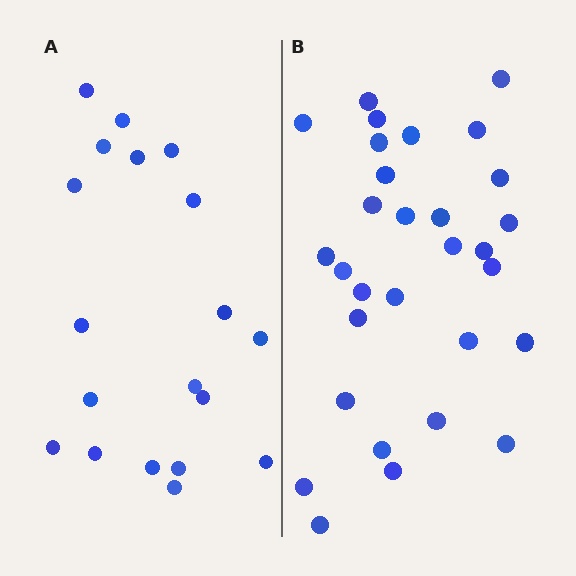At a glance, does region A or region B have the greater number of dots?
Region B (the right region) has more dots.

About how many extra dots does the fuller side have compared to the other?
Region B has roughly 12 or so more dots than region A.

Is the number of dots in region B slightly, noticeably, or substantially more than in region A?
Region B has substantially more. The ratio is roughly 1.6 to 1.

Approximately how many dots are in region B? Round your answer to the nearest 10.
About 30 dots.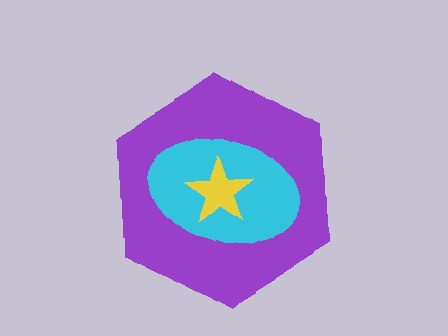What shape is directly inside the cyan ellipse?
The yellow star.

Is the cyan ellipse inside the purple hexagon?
Yes.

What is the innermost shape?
The yellow star.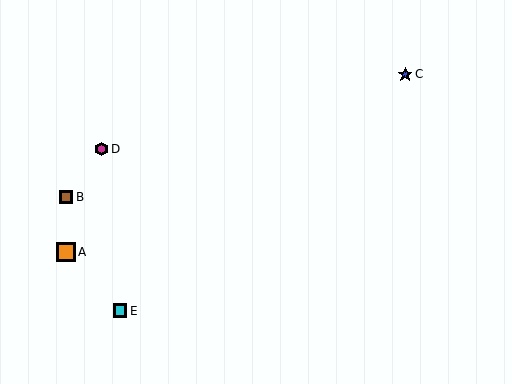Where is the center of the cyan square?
The center of the cyan square is at (120, 311).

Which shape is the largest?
The orange square (labeled A) is the largest.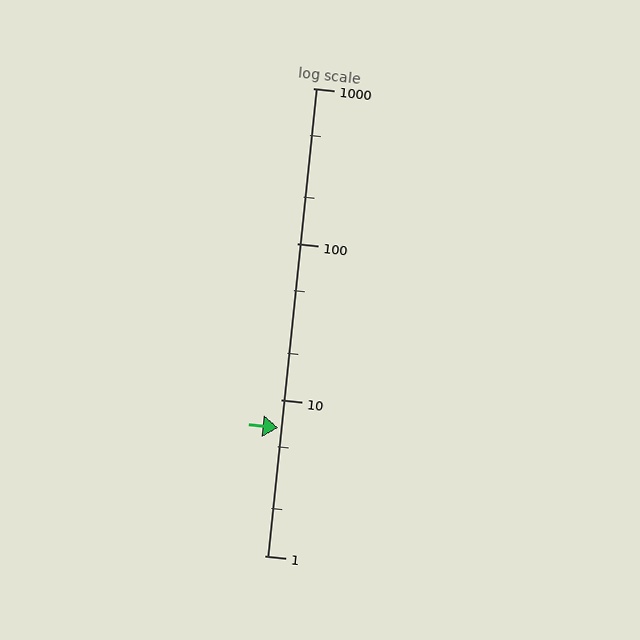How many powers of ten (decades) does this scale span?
The scale spans 3 decades, from 1 to 1000.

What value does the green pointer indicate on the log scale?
The pointer indicates approximately 6.6.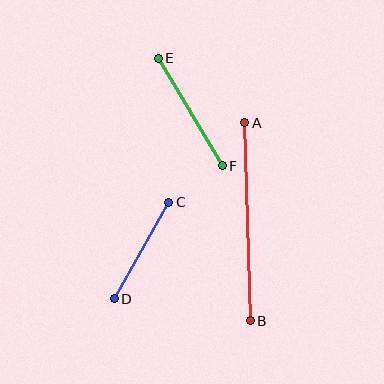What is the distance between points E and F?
The distance is approximately 125 pixels.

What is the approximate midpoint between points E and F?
The midpoint is at approximately (190, 112) pixels.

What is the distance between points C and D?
The distance is approximately 111 pixels.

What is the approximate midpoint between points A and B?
The midpoint is at approximately (247, 222) pixels.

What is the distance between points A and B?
The distance is approximately 198 pixels.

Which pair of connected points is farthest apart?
Points A and B are farthest apart.